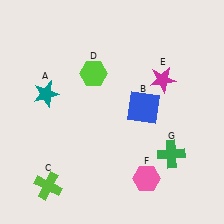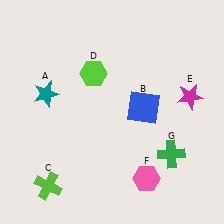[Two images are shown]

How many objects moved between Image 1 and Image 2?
1 object moved between the two images.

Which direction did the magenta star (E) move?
The magenta star (E) moved right.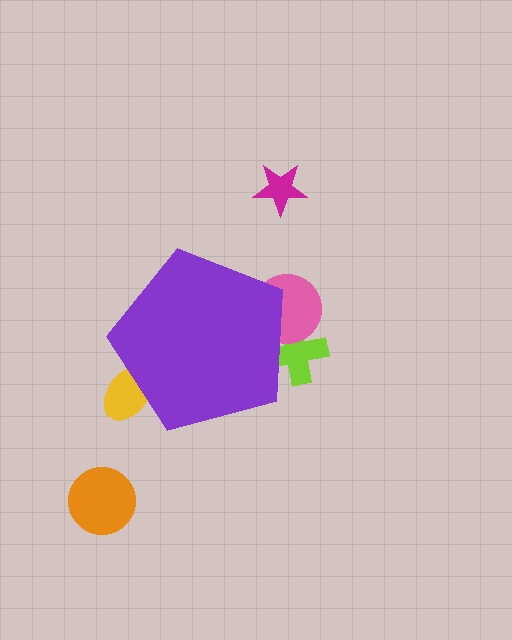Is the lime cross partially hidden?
Yes, the lime cross is partially hidden behind the purple pentagon.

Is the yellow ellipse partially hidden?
Yes, the yellow ellipse is partially hidden behind the purple pentagon.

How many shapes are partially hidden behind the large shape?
3 shapes are partially hidden.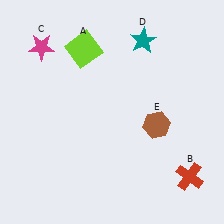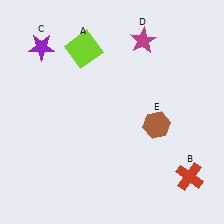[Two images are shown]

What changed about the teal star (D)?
In Image 1, D is teal. In Image 2, it changed to magenta.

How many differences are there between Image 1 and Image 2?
There are 2 differences between the two images.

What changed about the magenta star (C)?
In Image 1, C is magenta. In Image 2, it changed to purple.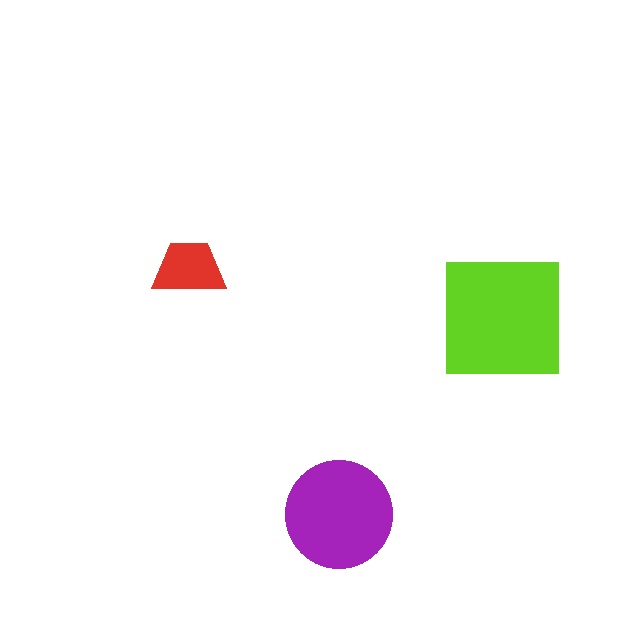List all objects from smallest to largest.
The red trapezoid, the purple circle, the lime square.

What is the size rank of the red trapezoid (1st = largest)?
3rd.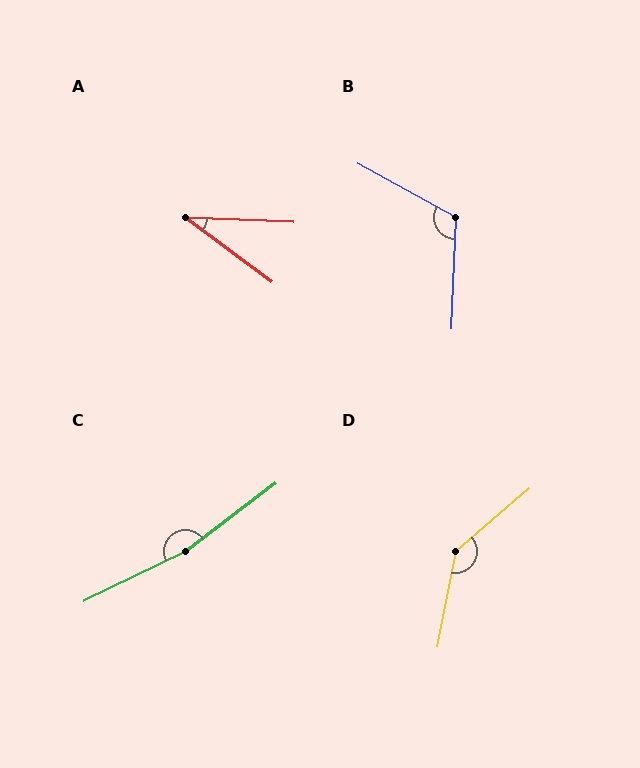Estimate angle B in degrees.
Approximately 117 degrees.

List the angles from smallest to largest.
A (34°), B (117°), D (142°), C (169°).